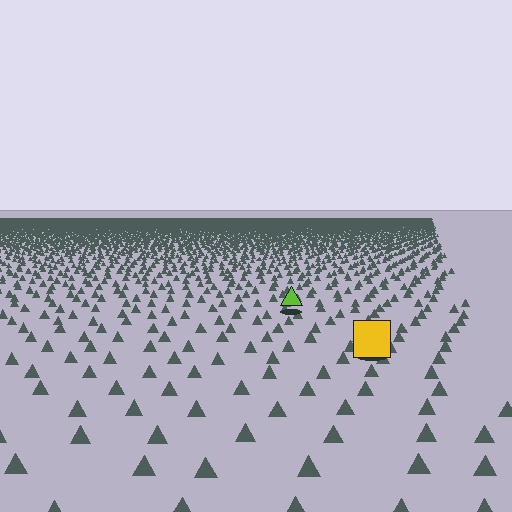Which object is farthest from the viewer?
The lime triangle is farthest from the viewer. It appears smaller and the ground texture around it is denser.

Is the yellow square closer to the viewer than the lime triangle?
Yes. The yellow square is closer — you can tell from the texture gradient: the ground texture is coarser near it.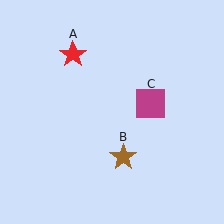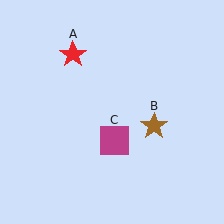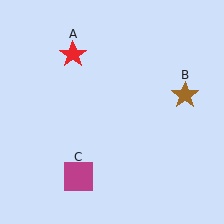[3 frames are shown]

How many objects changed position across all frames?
2 objects changed position: brown star (object B), magenta square (object C).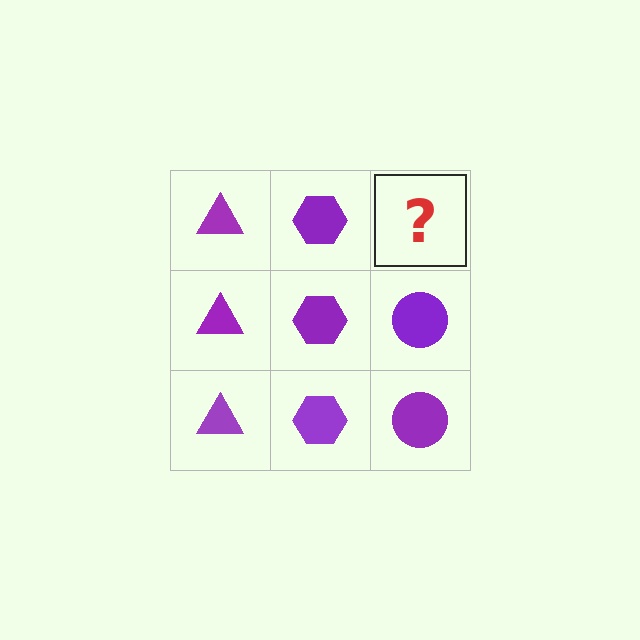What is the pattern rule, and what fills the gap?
The rule is that each column has a consistent shape. The gap should be filled with a purple circle.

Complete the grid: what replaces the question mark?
The question mark should be replaced with a purple circle.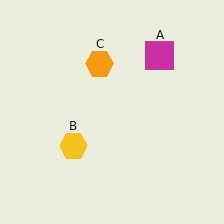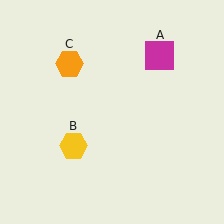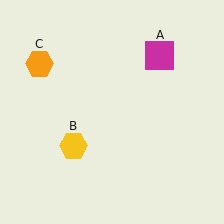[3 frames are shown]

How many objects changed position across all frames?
1 object changed position: orange hexagon (object C).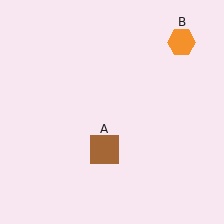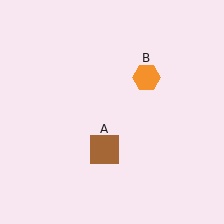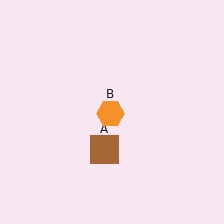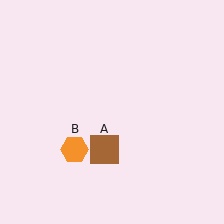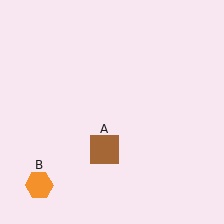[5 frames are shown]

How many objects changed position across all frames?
1 object changed position: orange hexagon (object B).